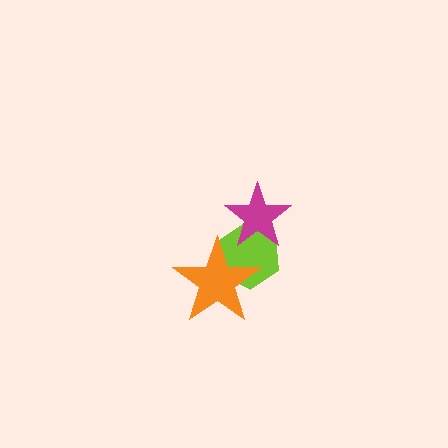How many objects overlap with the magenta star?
1 object overlaps with the magenta star.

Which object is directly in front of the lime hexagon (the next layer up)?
The orange star is directly in front of the lime hexagon.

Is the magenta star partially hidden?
No, no other shape covers it.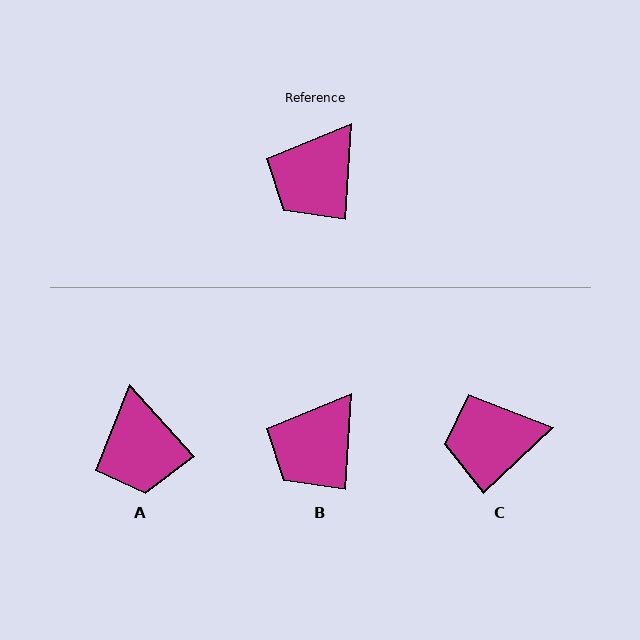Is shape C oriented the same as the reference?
No, it is off by about 43 degrees.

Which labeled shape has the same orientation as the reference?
B.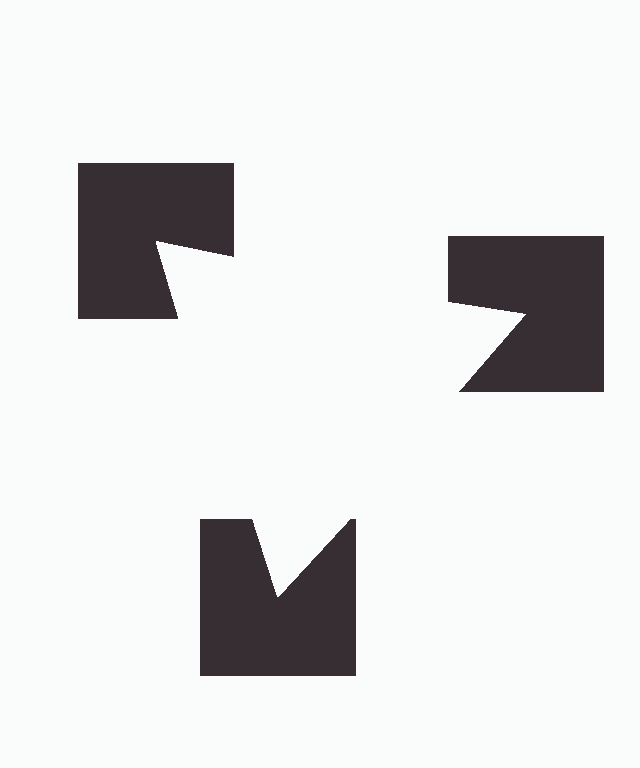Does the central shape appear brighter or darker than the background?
It typically appears slightly brighter than the background, even though no actual brightness change is drawn.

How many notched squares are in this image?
There are 3 — one at each vertex of the illusory triangle.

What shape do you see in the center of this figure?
An illusory triangle — its edges are inferred from the aligned wedge cuts in the notched squares, not physically drawn.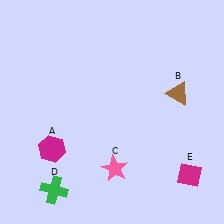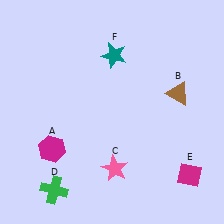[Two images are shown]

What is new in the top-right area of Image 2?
A teal star (F) was added in the top-right area of Image 2.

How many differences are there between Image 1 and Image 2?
There is 1 difference between the two images.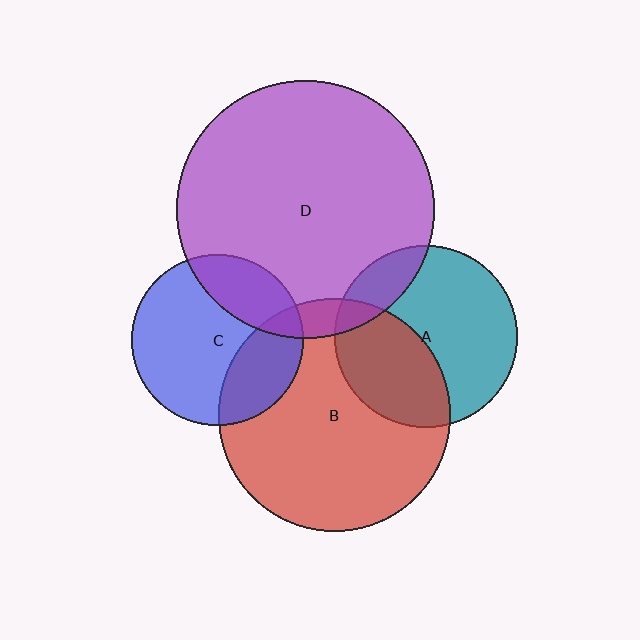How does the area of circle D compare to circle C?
Approximately 2.3 times.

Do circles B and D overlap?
Yes.